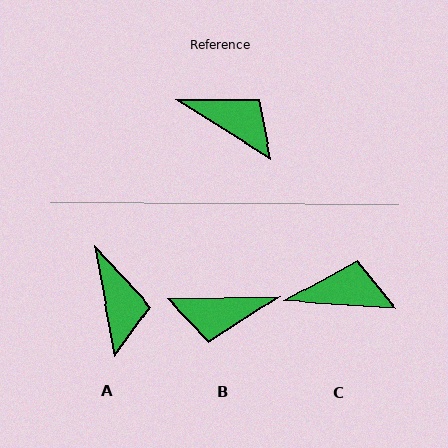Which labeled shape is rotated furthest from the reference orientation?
B, about 147 degrees away.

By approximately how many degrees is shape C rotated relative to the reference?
Approximately 29 degrees counter-clockwise.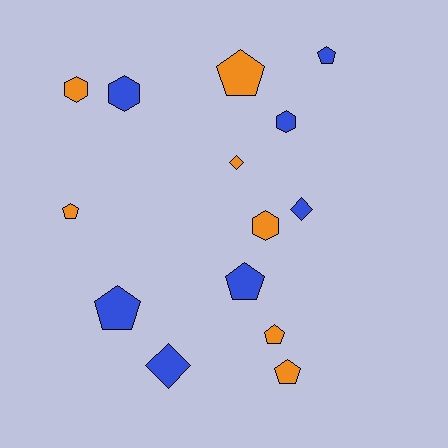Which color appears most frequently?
Blue, with 7 objects.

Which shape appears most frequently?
Pentagon, with 7 objects.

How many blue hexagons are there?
There are 2 blue hexagons.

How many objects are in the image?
There are 14 objects.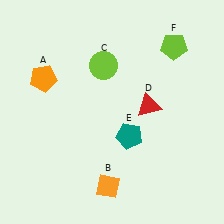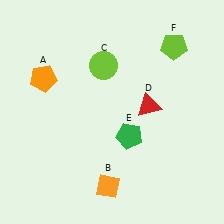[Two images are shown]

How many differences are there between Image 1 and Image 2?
There is 1 difference between the two images.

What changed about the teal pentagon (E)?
In Image 1, E is teal. In Image 2, it changed to green.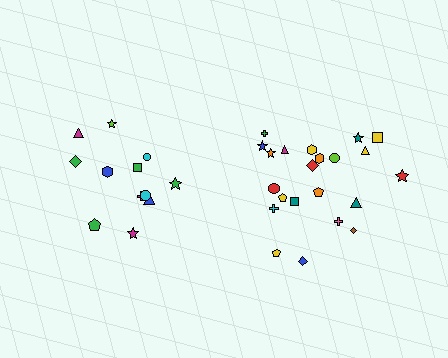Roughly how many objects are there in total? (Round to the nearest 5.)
Roughly 35 objects in total.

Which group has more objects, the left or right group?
The right group.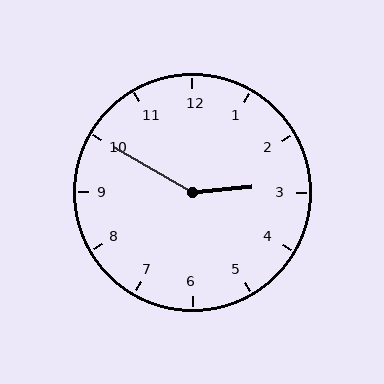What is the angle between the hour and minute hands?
Approximately 145 degrees.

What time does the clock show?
2:50.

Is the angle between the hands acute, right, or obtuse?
It is obtuse.